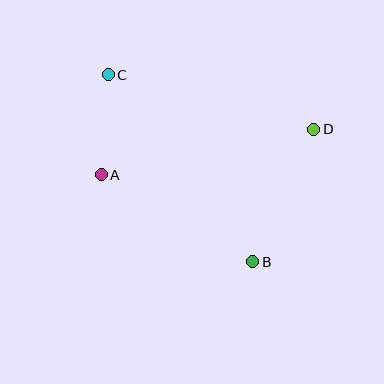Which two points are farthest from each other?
Points B and C are farthest from each other.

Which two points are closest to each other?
Points A and C are closest to each other.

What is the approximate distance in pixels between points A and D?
The distance between A and D is approximately 217 pixels.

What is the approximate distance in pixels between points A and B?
The distance between A and B is approximately 175 pixels.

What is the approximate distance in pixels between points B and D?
The distance between B and D is approximately 146 pixels.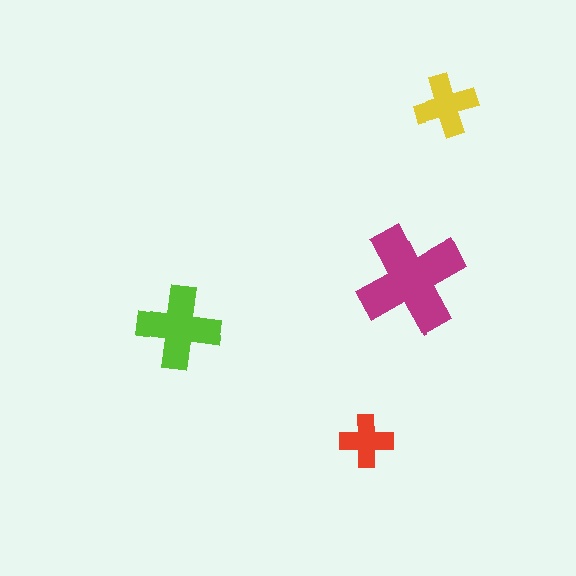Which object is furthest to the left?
The lime cross is leftmost.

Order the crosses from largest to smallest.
the magenta one, the lime one, the yellow one, the red one.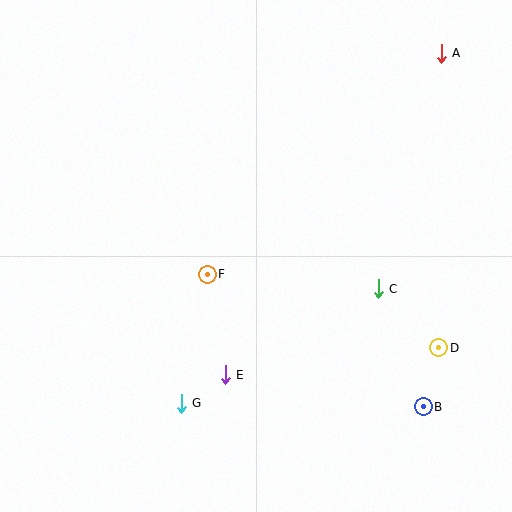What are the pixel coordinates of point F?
Point F is at (207, 274).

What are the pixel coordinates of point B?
Point B is at (423, 407).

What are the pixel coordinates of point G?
Point G is at (181, 403).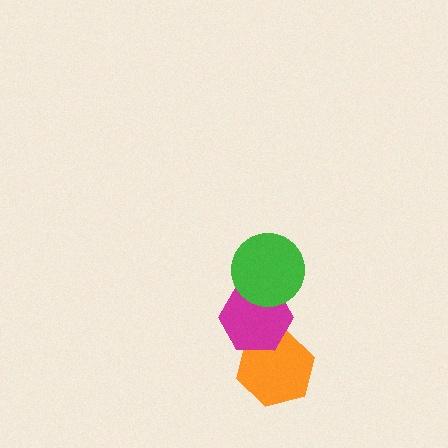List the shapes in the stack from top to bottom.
From top to bottom: the green circle, the magenta hexagon, the orange hexagon.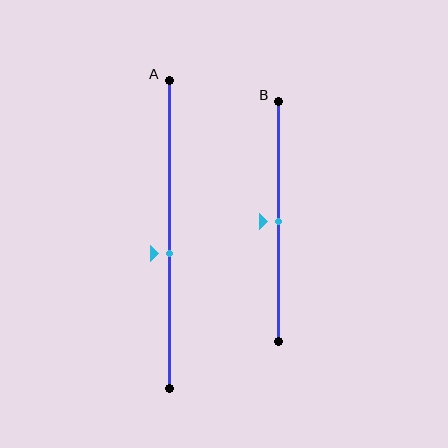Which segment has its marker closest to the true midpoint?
Segment B has its marker closest to the true midpoint.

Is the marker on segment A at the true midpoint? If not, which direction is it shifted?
No, the marker on segment A is shifted downward by about 6% of the segment length.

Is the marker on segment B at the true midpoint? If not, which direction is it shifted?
Yes, the marker on segment B is at the true midpoint.